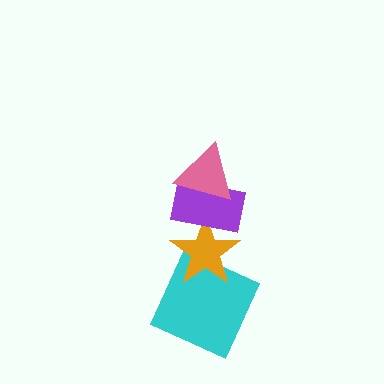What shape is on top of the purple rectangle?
The pink triangle is on top of the purple rectangle.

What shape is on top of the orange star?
The purple rectangle is on top of the orange star.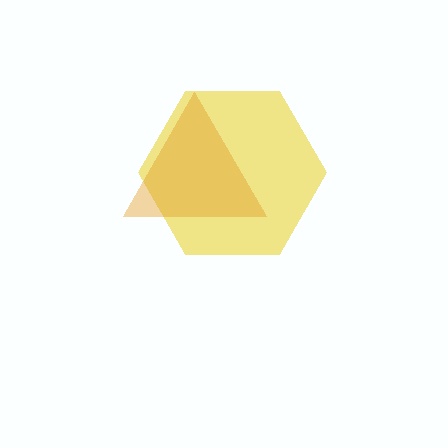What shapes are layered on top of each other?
The layered shapes are: a yellow hexagon, an orange triangle.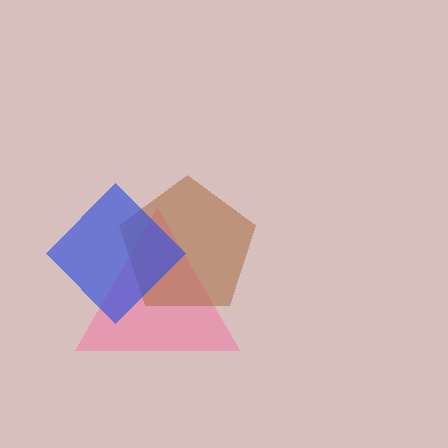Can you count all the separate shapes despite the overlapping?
Yes, there are 3 separate shapes.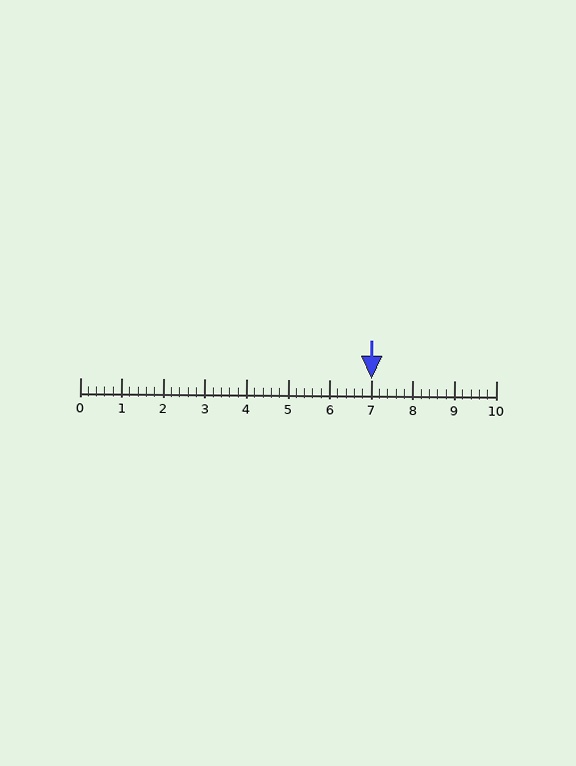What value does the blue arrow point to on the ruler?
The blue arrow points to approximately 7.0.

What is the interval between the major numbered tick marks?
The major tick marks are spaced 1 units apart.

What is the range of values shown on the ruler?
The ruler shows values from 0 to 10.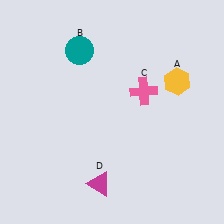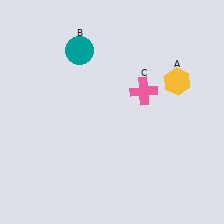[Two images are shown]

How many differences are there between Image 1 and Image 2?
There is 1 difference between the two images.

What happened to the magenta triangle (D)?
The magenta triangle (D) was removed in Image 2. It was in the bottom-left area of Image 1.